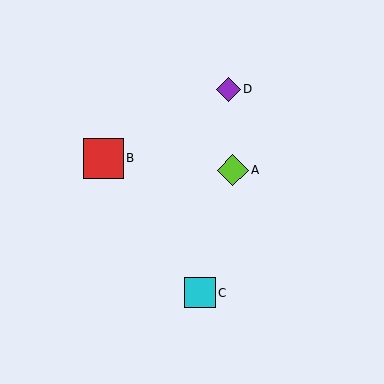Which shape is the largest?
The red square (labeled B) is the largest.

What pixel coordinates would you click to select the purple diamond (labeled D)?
Click at (229, 89) to select the purple diamond D.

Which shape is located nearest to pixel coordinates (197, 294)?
The cyan square (labeled C) at (200, 293) is nearest to that location.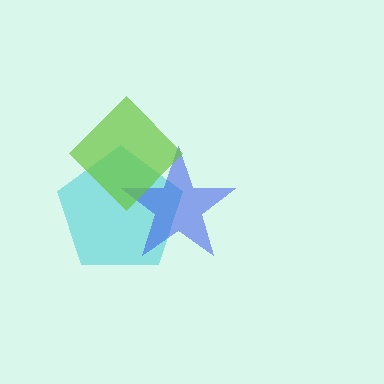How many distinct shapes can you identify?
There are 3 distinct shapes: a cyan pentagon, a blue star, a lime diamond.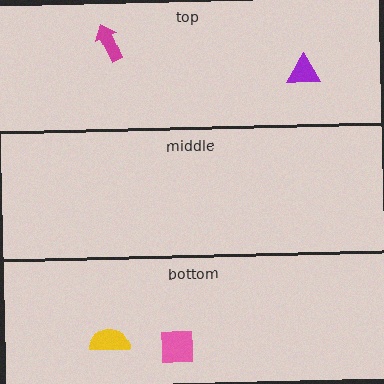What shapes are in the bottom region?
The pink square, the yellow semicircle.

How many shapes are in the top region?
2.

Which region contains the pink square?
The bottom region.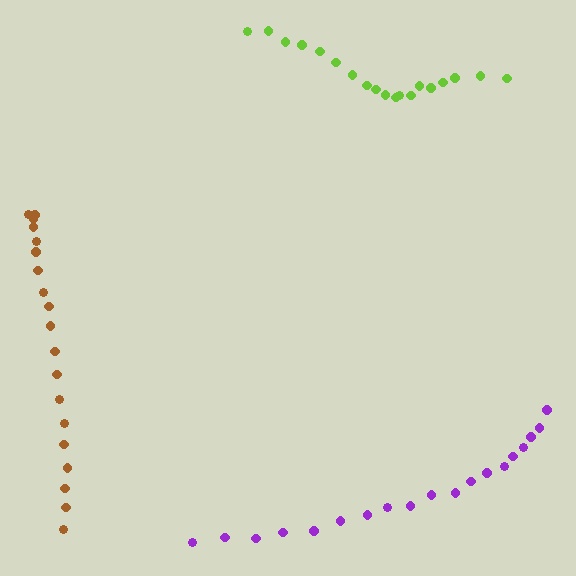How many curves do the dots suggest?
There are 3 distinct paths.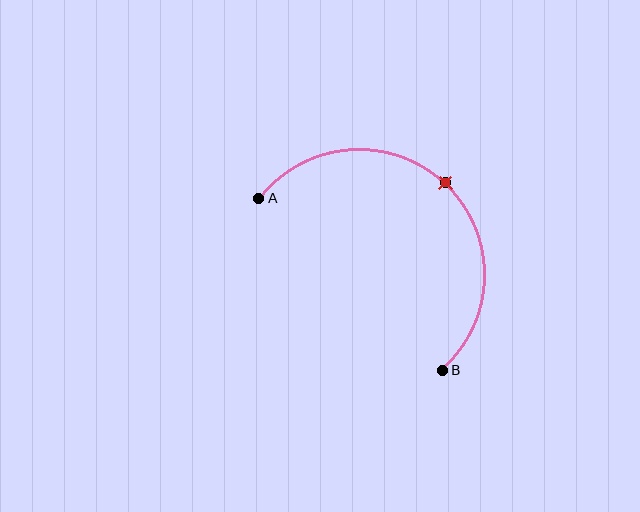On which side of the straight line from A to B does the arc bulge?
The arc bulges above and to the right of the straight line connecting A and B.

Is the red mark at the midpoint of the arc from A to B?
Yes. The red mark lies on the arc at equal arc-length from both A and B — it is the arc midpoint.